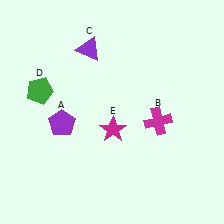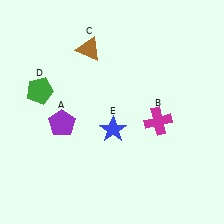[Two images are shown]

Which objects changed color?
C changed from purple to brown. E changed from magenta to blue.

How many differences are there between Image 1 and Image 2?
There are 2 differences between the two images.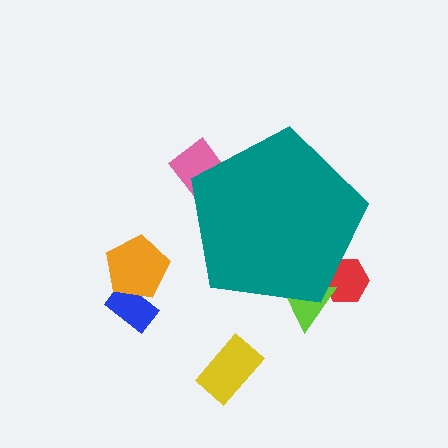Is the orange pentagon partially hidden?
No, the orange pentagon is fully visible.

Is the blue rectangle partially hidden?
No, the blue rectangle is fully visible.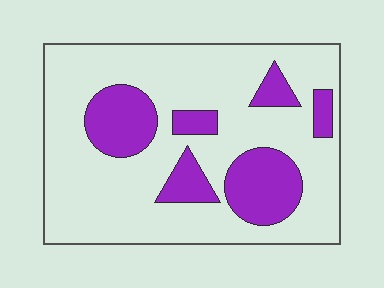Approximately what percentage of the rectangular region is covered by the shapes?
Approximately 25%.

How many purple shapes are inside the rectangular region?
6.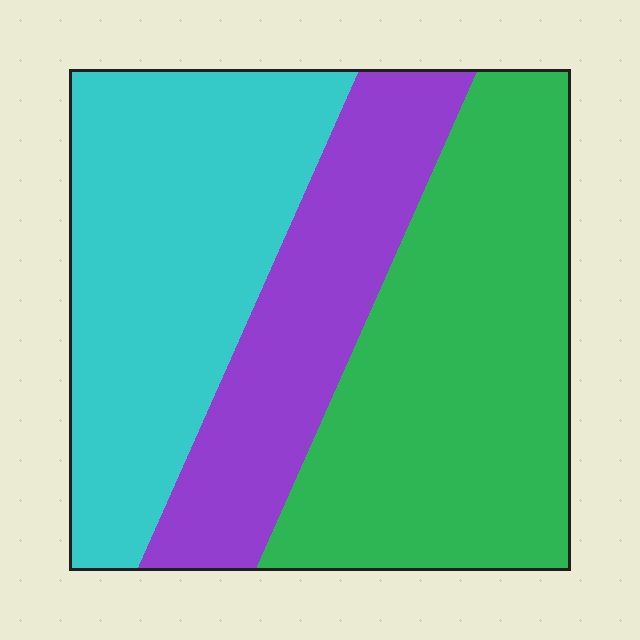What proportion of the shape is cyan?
Cyan takes up between a third and a half of the shape.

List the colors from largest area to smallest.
From largest to smallest: green, cyan, purple.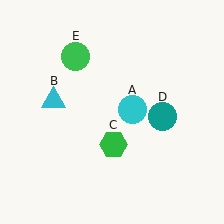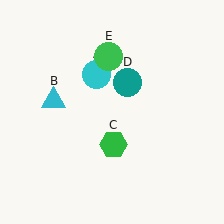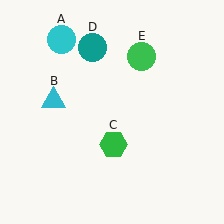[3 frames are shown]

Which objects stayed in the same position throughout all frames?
Cyan triangle (object B) and green hexagon (object C) remained stationary.